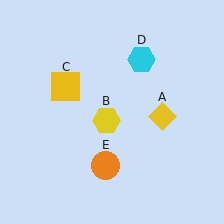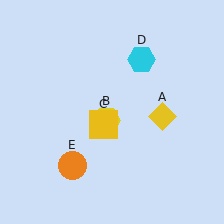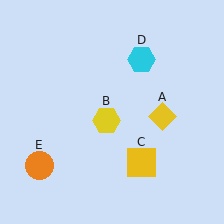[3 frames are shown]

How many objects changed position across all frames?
2 objects changed position: yellow square (object C), orange circle (object E).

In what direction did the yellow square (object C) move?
The yellow square (object C) moved down and to the right.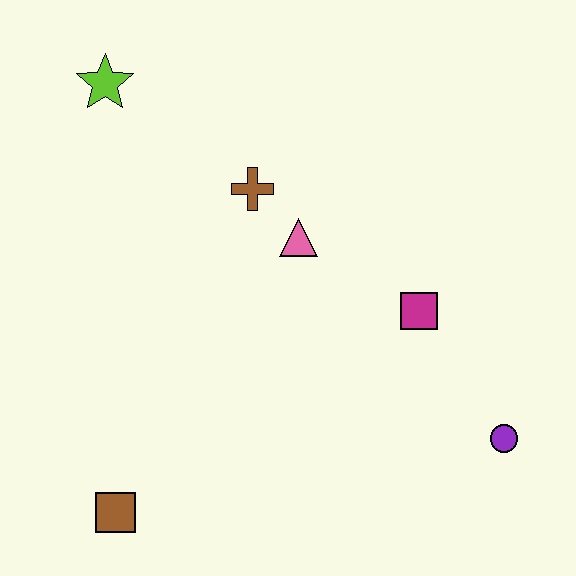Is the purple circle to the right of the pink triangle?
Yes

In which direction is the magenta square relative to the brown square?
The magenta square is to the right of the brown square.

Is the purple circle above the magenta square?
No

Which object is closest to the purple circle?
The magenta square is closest to the purple circle.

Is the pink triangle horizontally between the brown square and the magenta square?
Yes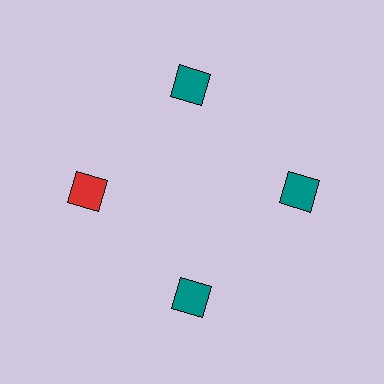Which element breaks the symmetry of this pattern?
The red diamond at roughly the 9 o'clock position breaks the symmetry. All other shapes are teal diamonds.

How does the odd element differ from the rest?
It has a different color: red instead of teal.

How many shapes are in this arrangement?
There are 4 shapes arranged in a ring pattern.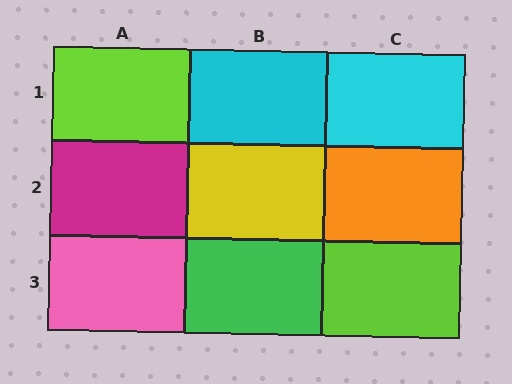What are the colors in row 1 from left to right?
Lime, cyan, cyan.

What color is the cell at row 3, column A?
Pink.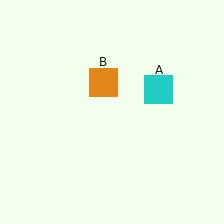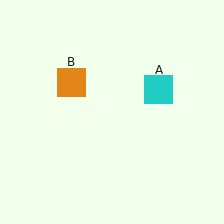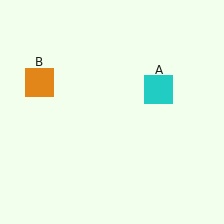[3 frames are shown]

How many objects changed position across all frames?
1 object changed position: orange square (object B).